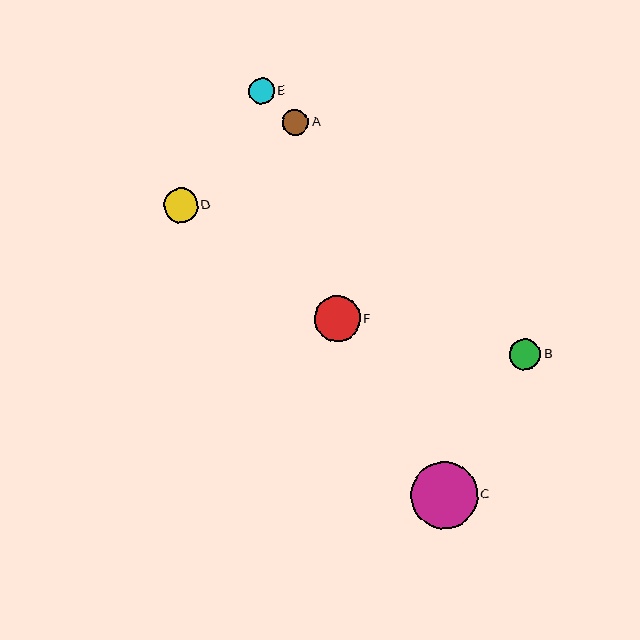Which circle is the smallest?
Circle E is the smallest with a size of approximately 26 pixels.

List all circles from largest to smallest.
From largest to smallest: C, F, D, B, A, E.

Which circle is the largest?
Circle C is the largest with a size of approximately 66 pixels.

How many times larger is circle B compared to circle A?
Circle B is approximately 1.2 times the size of circle A.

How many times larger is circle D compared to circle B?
Circle D is approximately 1.1 times the size of circle B.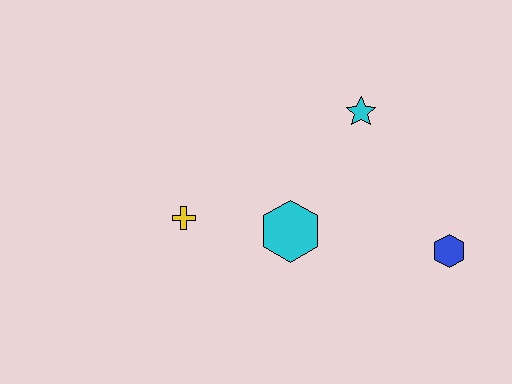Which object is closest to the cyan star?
The cyan hexagon is closest to the cyan star.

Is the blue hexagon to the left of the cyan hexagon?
No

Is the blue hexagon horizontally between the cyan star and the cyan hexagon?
No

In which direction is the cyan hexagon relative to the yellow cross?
The cyan hexagon is to the right of the yellow cross.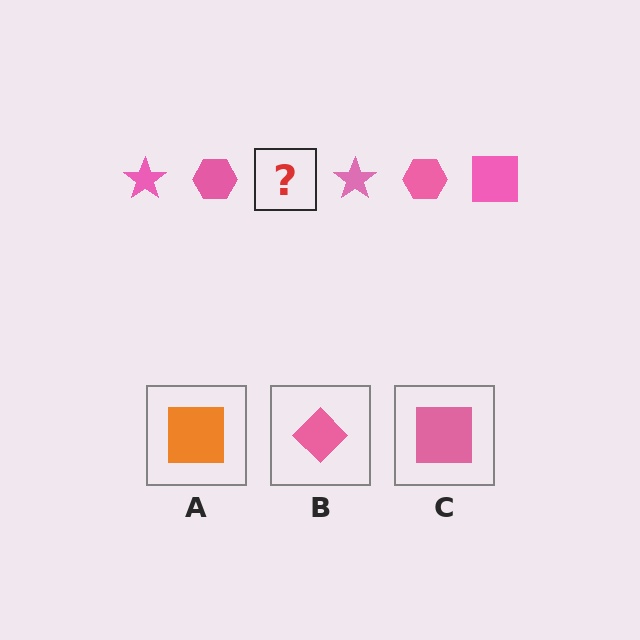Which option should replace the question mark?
Option C.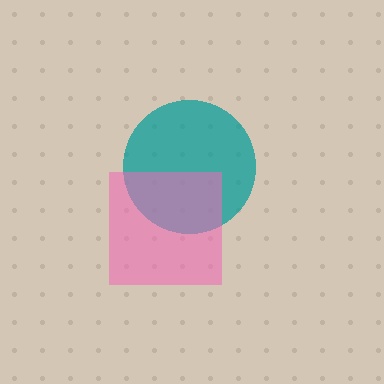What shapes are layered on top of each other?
The layered shapes are: a teal circle, a pink square.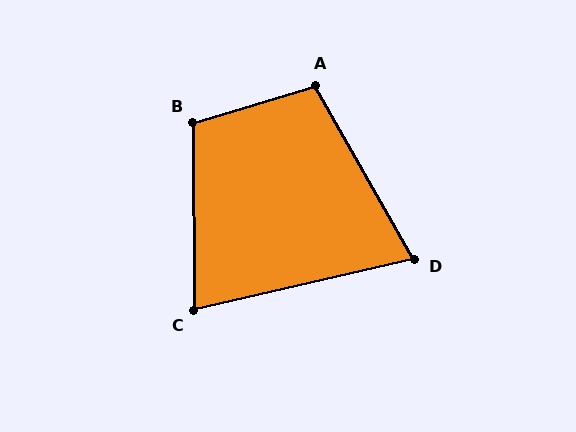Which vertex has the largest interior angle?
B, at approximately 106 degrees.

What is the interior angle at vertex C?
Approximately 77 degrees (acute).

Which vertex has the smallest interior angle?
D, at approximately 74 degrees.